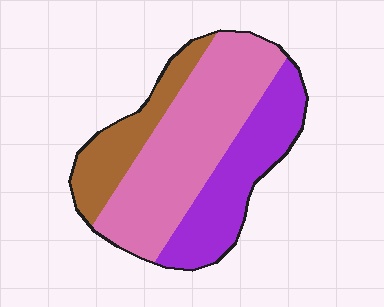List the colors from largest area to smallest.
From largest to smallest: pink, purple, brown.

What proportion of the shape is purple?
Purple takes up between a sixth and a third of the shape.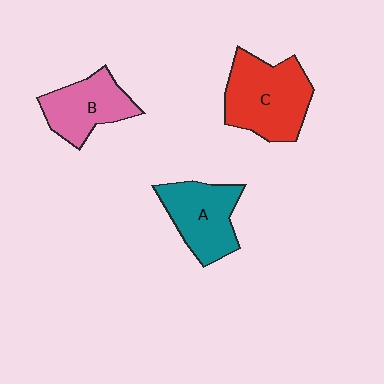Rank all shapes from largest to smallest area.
From largest to smallest: C (red), A (teal), B (pink).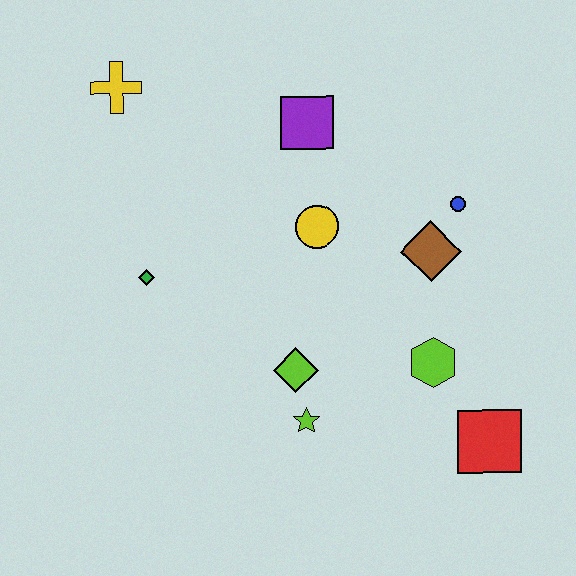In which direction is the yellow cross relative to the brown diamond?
The yellow cross is to the left of the brown diamond.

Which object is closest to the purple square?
The yellow circle is closest to the purple square.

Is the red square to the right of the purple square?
Yes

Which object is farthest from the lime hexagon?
The yellow cross is farthest from the lime hexagon.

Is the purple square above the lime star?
Yes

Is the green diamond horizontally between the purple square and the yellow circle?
No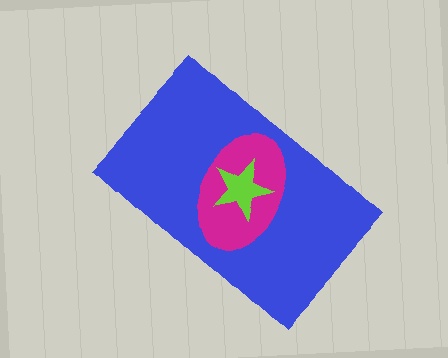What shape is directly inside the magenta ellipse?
The lime star.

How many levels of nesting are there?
3.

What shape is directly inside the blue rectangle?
The magenta ellipse.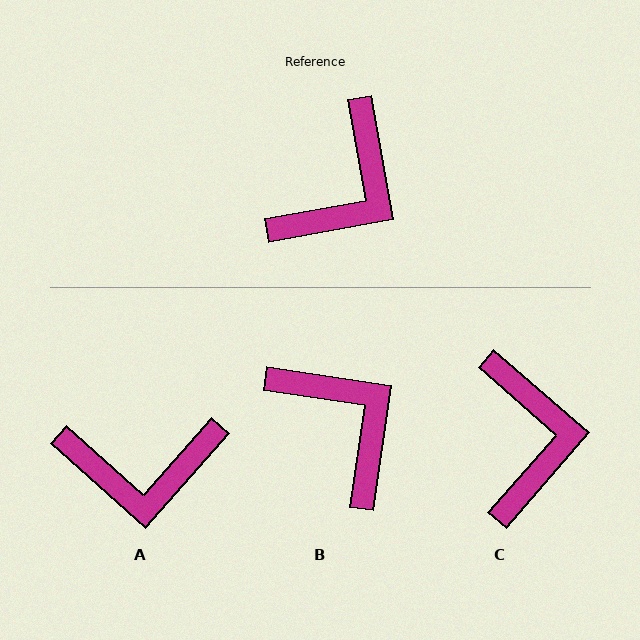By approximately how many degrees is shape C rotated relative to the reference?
Approximately 39 degrees counter-clockwise.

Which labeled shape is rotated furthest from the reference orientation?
B, about 71 degrees away.